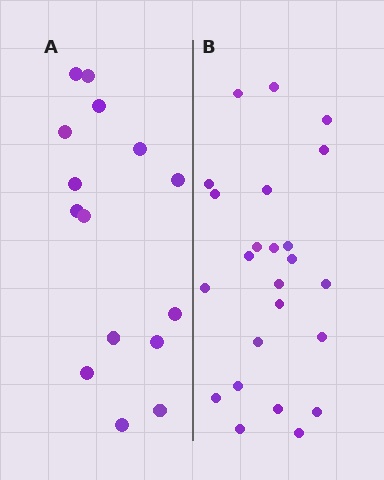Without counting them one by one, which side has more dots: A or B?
Region B (the right region) has more dots.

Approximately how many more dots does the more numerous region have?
Region B has roughly 8 or so more dots than region A.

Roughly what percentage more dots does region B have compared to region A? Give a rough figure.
About 60% more.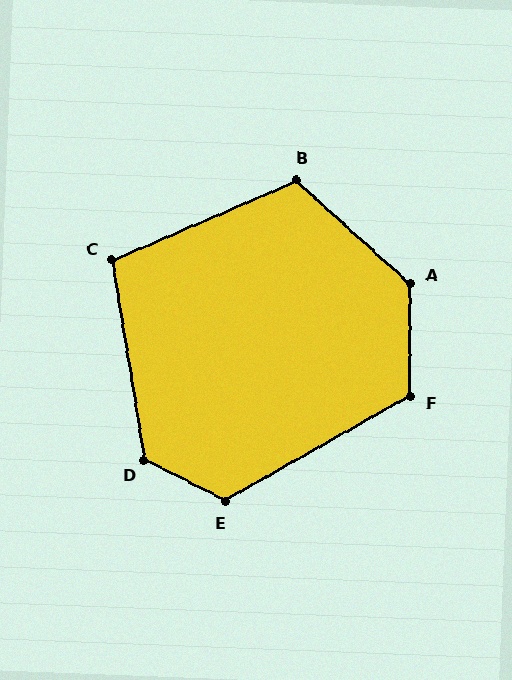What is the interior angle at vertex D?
Approximately 126 degrees (obtuse).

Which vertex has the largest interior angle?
A, at approximately 132 degrees.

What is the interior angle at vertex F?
Approximately 119 degrees (obtuse).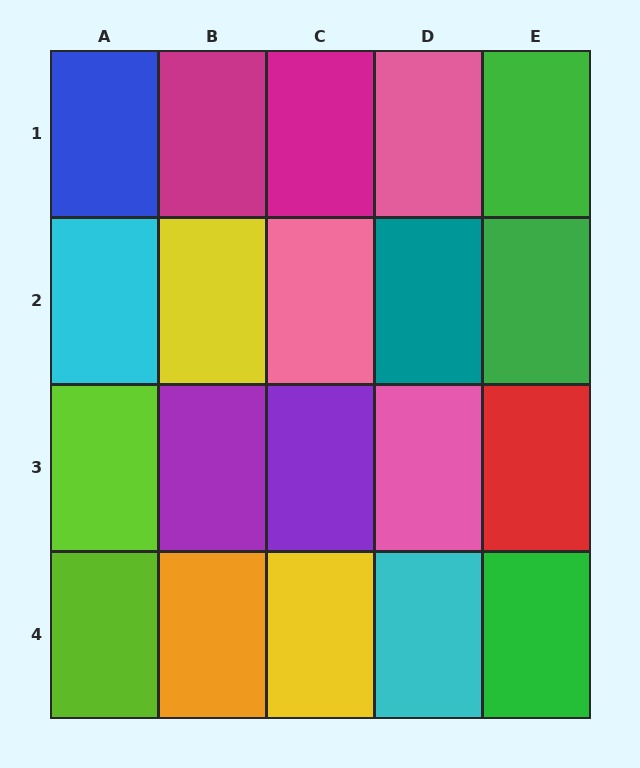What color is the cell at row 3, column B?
Purple.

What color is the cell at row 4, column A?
Lime.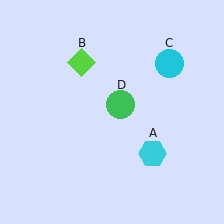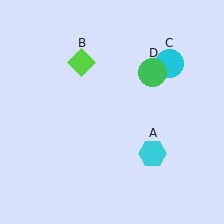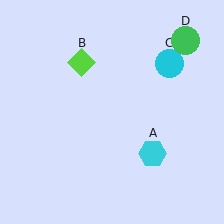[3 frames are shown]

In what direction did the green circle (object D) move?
The green circle (object D) moved up and to the right.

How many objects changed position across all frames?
1 object changed position: green circle (object D).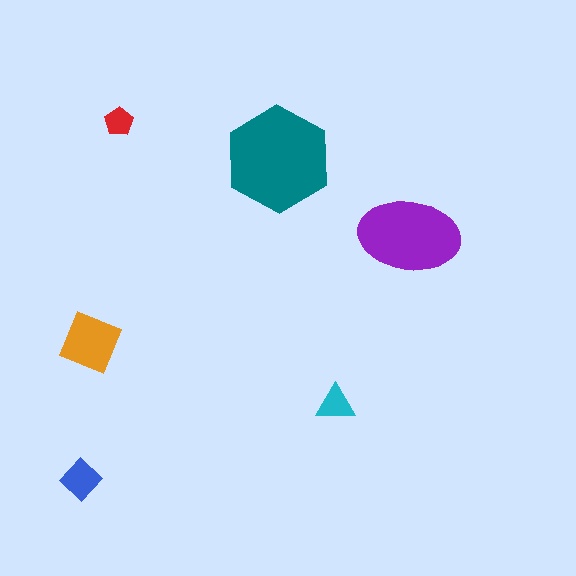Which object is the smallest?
The red pentagon.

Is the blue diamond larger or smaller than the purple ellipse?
Smaller.